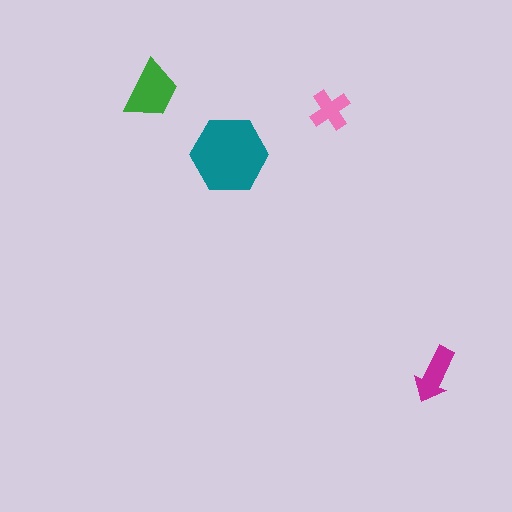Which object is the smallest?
The pink cross.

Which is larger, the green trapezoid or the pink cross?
The green trapezoid.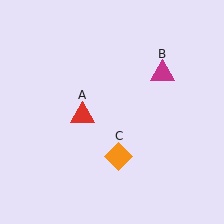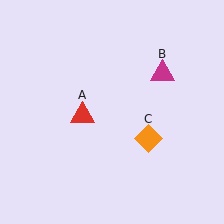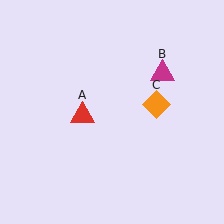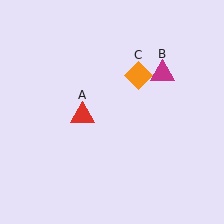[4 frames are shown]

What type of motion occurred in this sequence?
The orange diamond (object C) rotated counterclockwise around the center of the scene.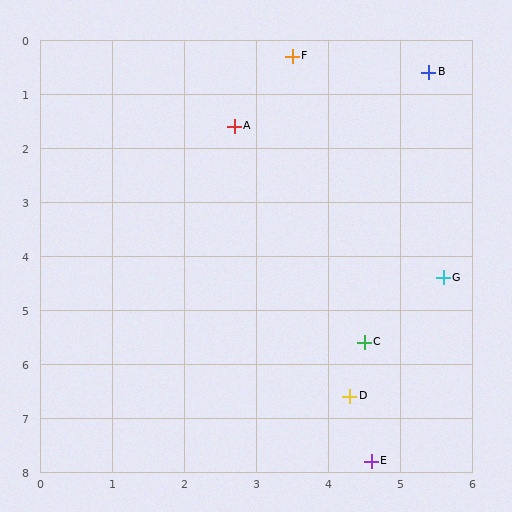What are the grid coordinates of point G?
Point G is at approximately (5.6, 4.4).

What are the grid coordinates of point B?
Point B is at approximately (5.4, 0.6).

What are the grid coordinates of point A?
Point A is at approximately (2.7, 1.6).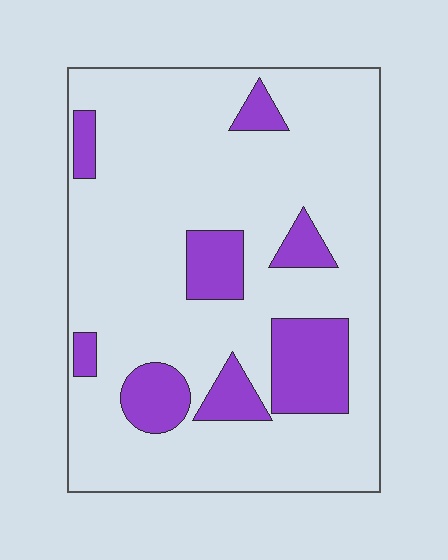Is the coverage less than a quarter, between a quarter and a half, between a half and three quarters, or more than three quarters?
Less than a quarter.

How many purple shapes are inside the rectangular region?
8.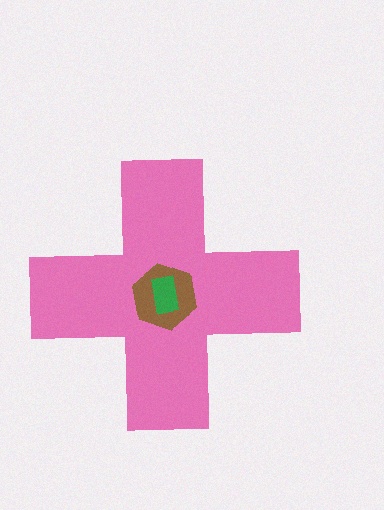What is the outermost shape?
The pink cross.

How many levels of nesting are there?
3.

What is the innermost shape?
The green rectangle.